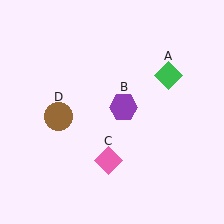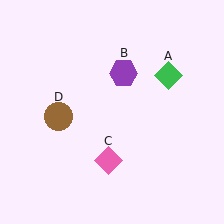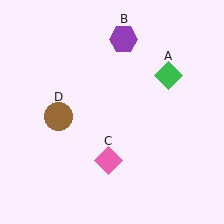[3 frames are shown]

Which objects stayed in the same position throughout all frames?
Green diamond (object A) and pink diamond (object C) and brown circle (object D) remained stationary.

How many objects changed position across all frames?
1 object changed position: purple hexagon (object B).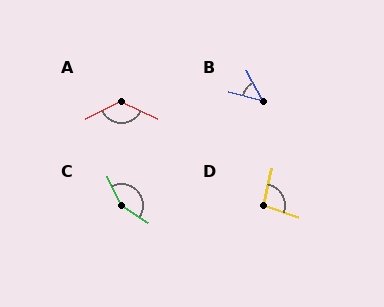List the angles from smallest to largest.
B (48°), D (97°), A (129°), C (149°).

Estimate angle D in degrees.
Approximately 97 degrees.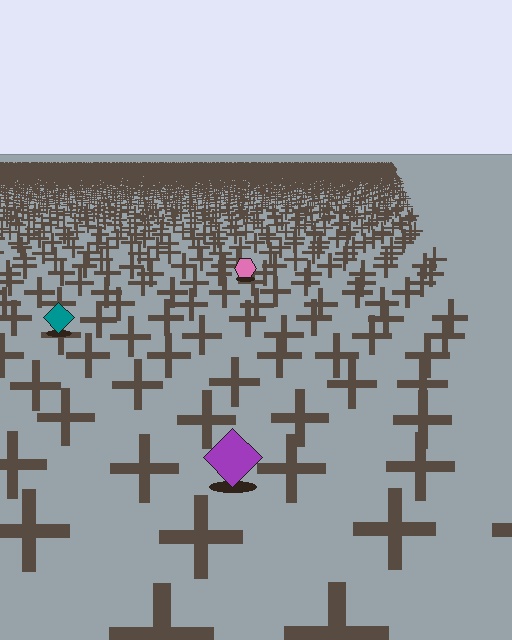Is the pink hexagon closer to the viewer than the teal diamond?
No. The teal diamond is closer — you can tell from the texture gradient: the ground texture is coarser near it.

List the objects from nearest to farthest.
From nearest to farthest: the purple diamond, the teal diamond, the pink hexagon.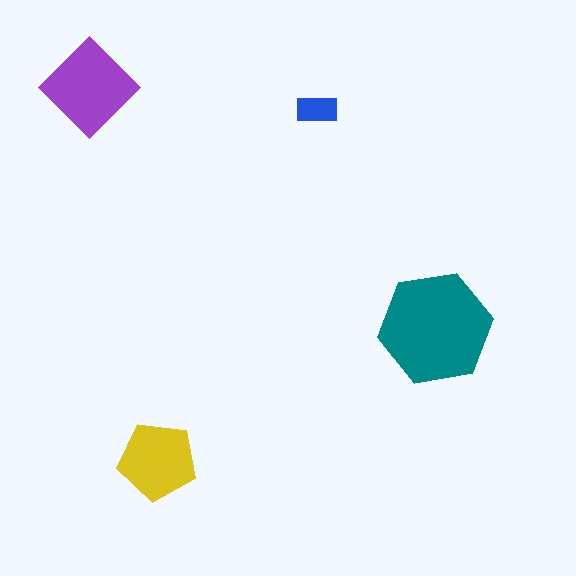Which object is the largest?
The teal hexagon.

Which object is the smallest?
The blue rectangle.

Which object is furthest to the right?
The teal hexagon is rightmost.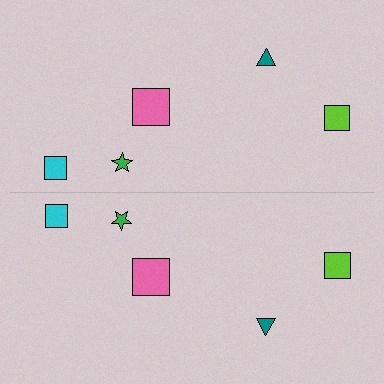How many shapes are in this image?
There are 10 shapes in this image.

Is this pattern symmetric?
Yes, this pattern has bilateral (reflection) symmetry.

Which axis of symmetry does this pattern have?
The pattern has a horizontal axis of symmetry running through the center of the image.